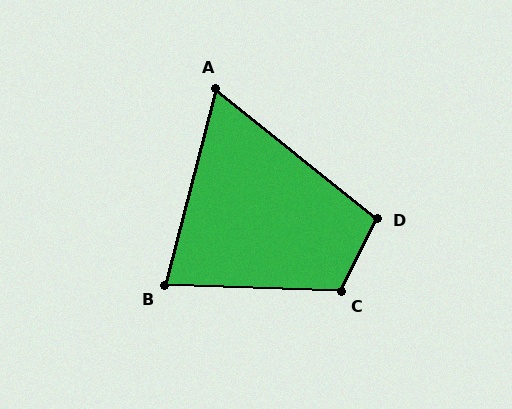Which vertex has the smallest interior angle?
A, at approximately 66 degrees.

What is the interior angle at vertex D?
Approximately 103 degrees (obtuse).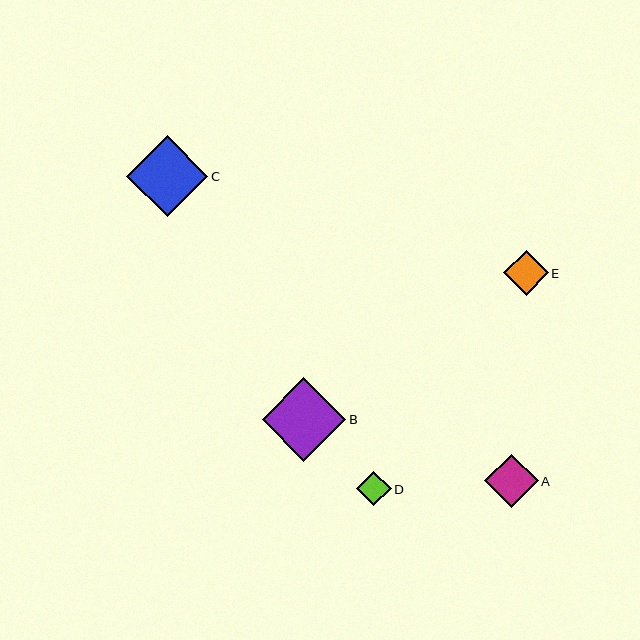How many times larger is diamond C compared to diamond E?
Diamond C is approximately 1.8 times the size of diamond E.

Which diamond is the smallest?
Diamond D is the smallest with a size of approximately 34 pixels.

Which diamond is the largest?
Diamond B is the largest with a size of approximately 83 pixels.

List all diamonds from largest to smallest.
From largest to smallest: B, C, A, E, D.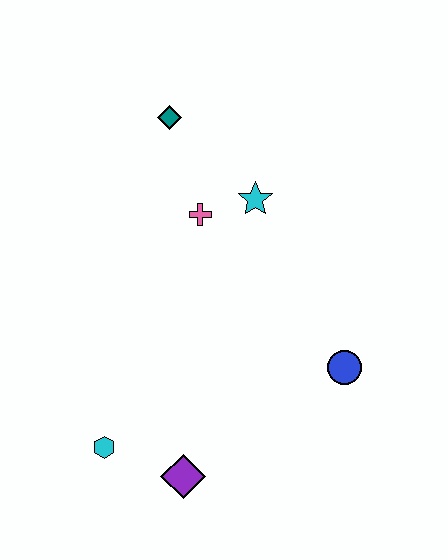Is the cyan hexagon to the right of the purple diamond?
No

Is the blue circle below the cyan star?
Yes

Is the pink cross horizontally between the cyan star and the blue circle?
No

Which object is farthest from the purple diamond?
The teal diamond is farthest from the purple diamond.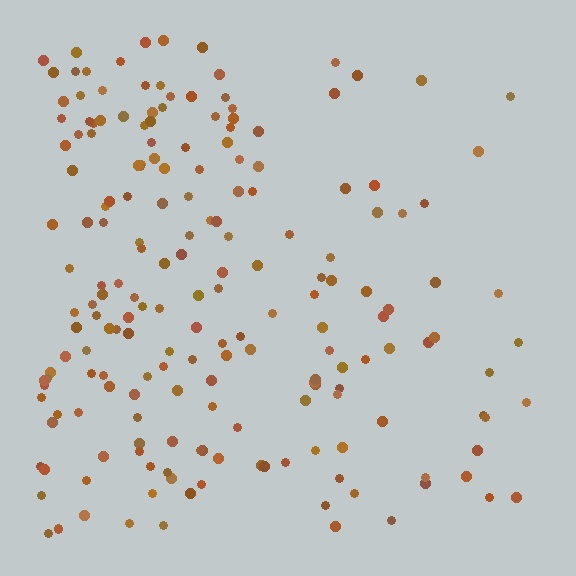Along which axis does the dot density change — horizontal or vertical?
Horizontal.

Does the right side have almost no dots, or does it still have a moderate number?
Still a moderate number, just noticeably fewer than the left.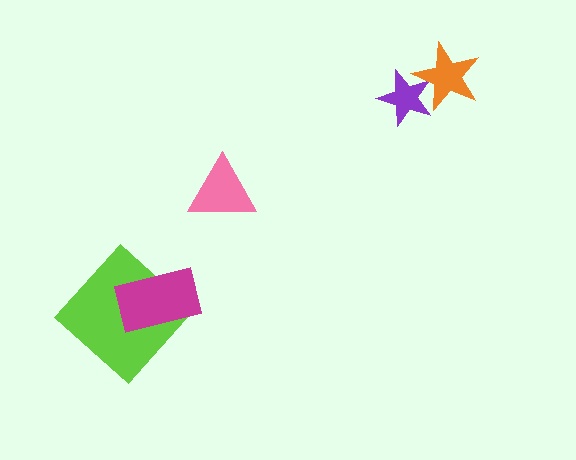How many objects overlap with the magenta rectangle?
1 object overlaps with the magenta rectangle.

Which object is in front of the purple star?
The orange star is in front of the purple star.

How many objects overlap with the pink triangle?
0 objects overlap with the pink triangle.